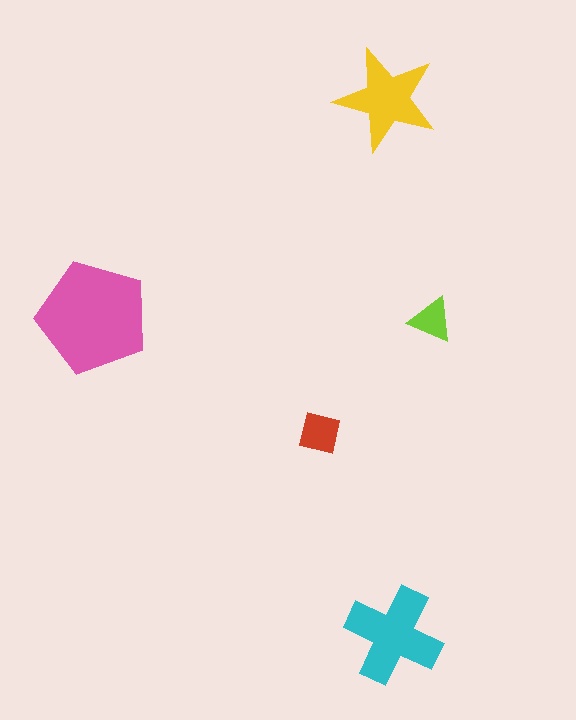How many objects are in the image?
There are 5 objects in the image.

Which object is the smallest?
The lime triangle.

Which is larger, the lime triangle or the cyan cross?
The cyan cross.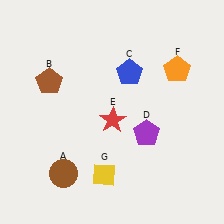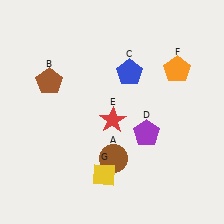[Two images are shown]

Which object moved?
The brown circle (A) moved right.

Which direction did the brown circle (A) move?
The brown circle (A) moved right.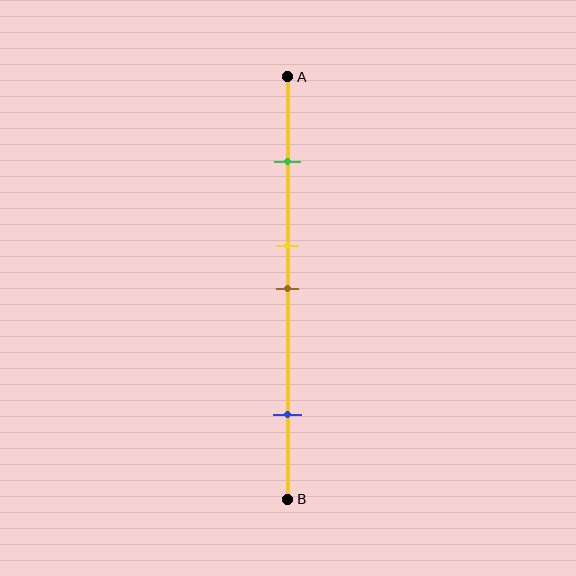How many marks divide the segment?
There are 4 marks dividing the segment.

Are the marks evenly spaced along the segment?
No, the marks are not evenly spaced.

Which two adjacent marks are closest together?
The yellow and brown marks are the closest adjacent pair.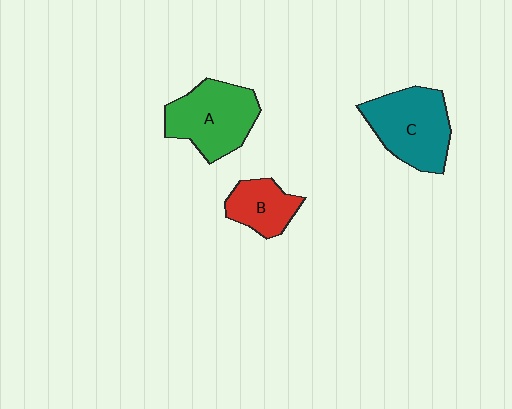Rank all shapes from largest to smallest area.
From largest to smallest: C (teal), A (green), B (red).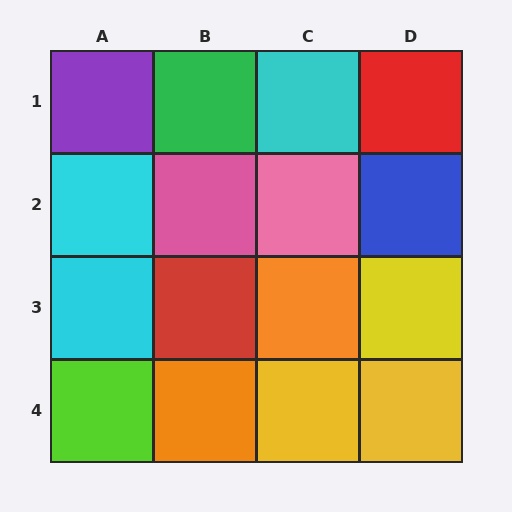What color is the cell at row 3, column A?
Cyan.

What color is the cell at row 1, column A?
Purple.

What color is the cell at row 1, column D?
Red.